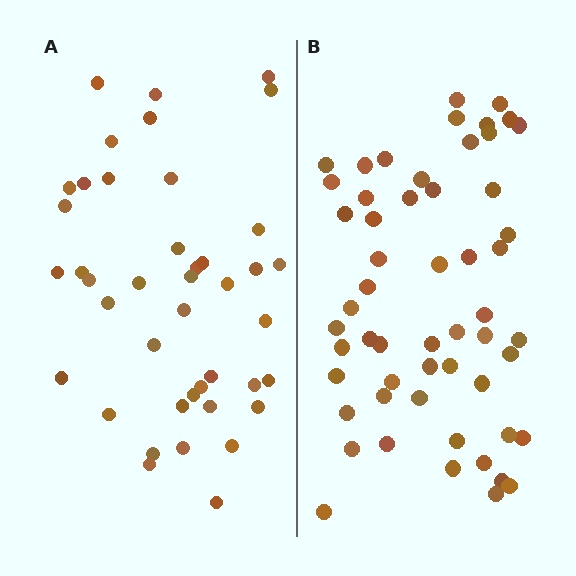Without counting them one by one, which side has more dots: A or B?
Region B (the right region) has more dots.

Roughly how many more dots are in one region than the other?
Region B has approximately 15 more dots than region A.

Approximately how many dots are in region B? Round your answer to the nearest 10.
About 60 dots. (The exact count is 55, which rounds to 60.)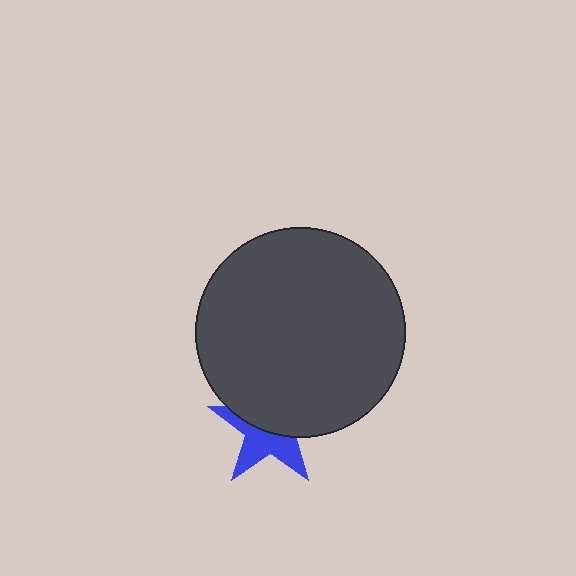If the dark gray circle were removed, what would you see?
You would see the complete blue star.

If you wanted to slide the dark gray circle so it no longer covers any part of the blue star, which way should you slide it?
Slide it up — that is the most direct way to separate the two shapes.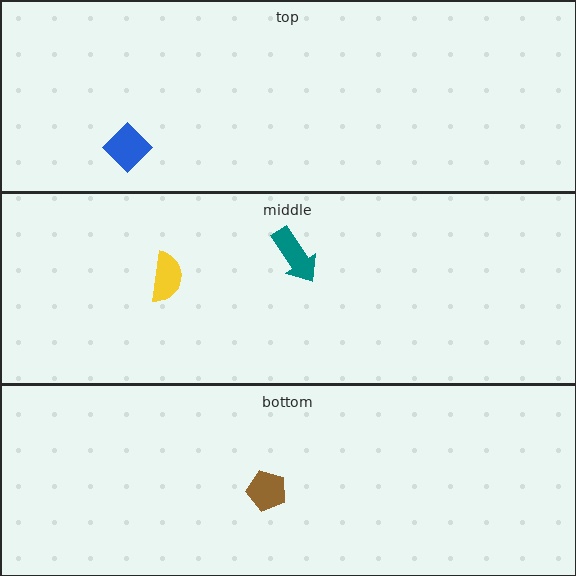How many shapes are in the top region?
1.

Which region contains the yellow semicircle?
The middle region.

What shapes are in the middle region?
The teal arrow, the yellow semicircle.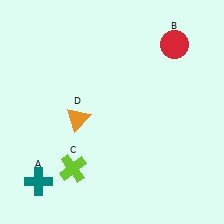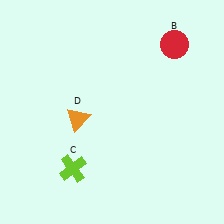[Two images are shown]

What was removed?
The teal cross (A) was removed in Image 2.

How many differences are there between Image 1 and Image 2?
There is 1 difference between the two images.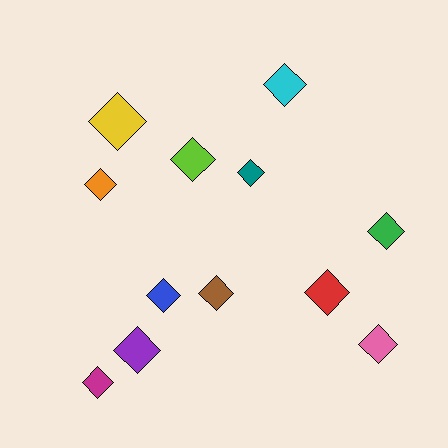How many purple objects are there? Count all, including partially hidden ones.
There is 1 purple object.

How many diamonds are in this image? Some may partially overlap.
There are 12 diamonds.